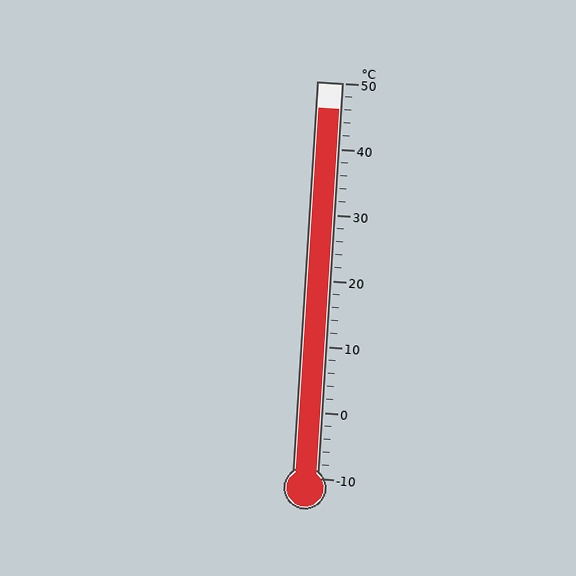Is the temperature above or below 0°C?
The temperature is above 0°C.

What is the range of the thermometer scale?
The thermometer scale ranges from -10°C to 50°C.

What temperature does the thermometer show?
The thermometer shows approximately 46°C.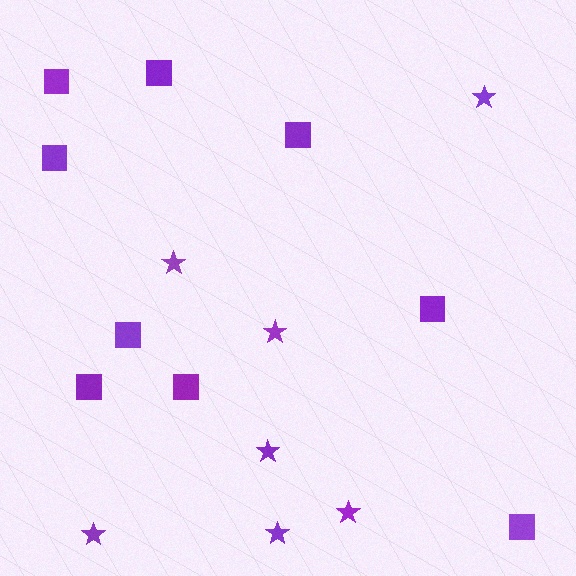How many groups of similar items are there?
There are 2 groups: one group of squares (9) and one group of stars (7).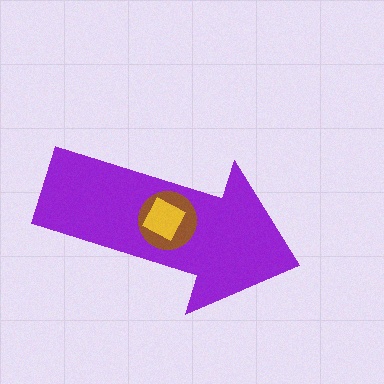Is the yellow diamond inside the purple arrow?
Yes.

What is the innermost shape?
The yellow diamond.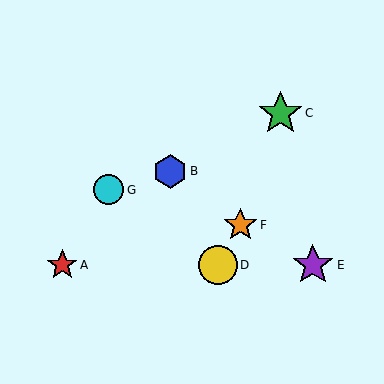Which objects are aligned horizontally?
Objects A, D, E are aligned horizontally.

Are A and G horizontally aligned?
No, A is at y≈265 and G is at y≈190.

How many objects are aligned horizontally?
3 objects (A, D, E) are aligned horizontally.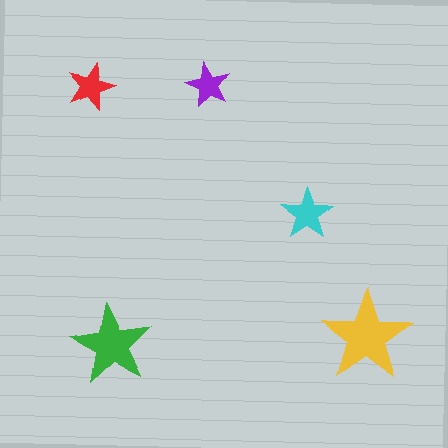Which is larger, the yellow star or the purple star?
The yellow one.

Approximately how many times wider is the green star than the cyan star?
About 1.5 times wider.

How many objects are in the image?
There are 5 objects in the image.